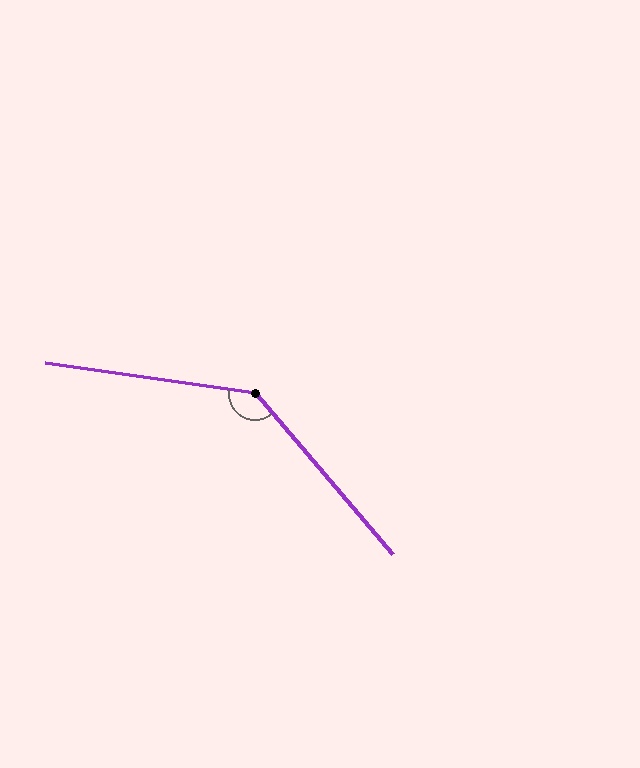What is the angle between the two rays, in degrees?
Approximately 139 degrees.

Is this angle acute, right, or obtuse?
It is obtuse.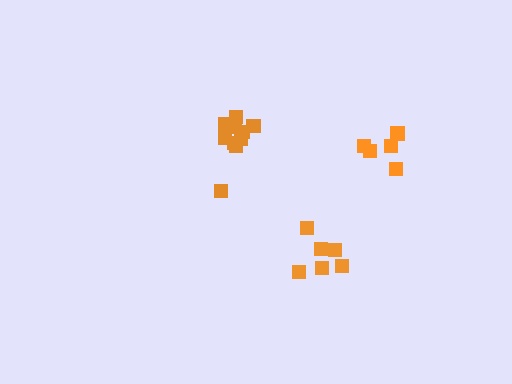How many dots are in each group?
Group 1: 10 dots, Group 2: 5 dots, Group 3: 6 dots (21 total).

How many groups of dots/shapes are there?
There are 3 groups.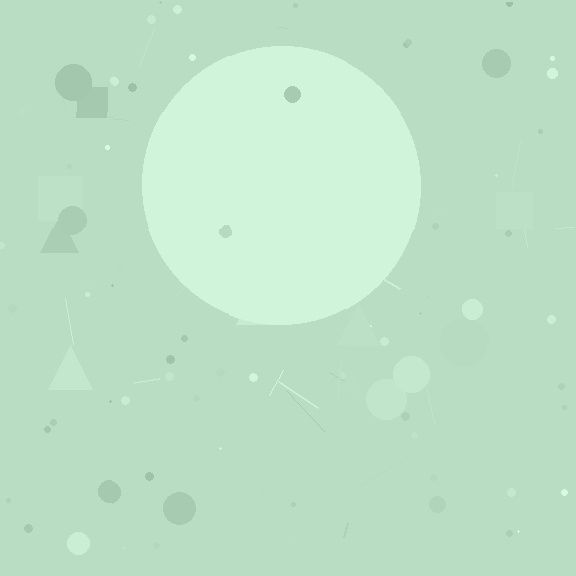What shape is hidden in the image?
A circle is hidden in the image.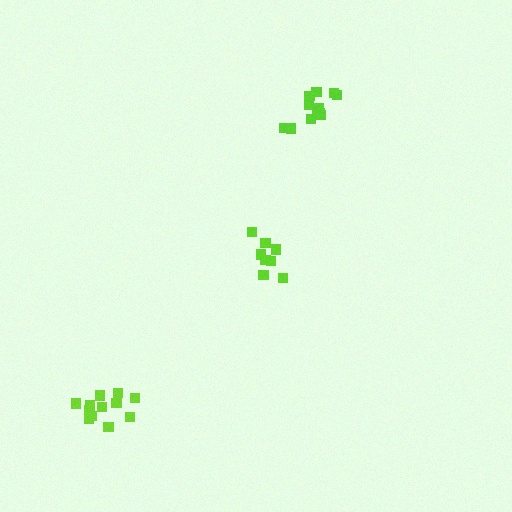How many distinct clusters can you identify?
There are 3 distinct clusters.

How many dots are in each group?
Group 1: 12 dots, Group 2: 8 dots, Group 3: 12 dots (32 total).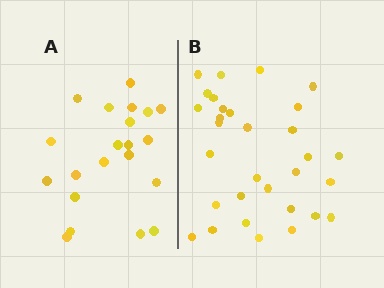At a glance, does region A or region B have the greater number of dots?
Region B (the right region) has more dots.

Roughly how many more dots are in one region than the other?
Region B has roughly 10 or so more dots than region A.